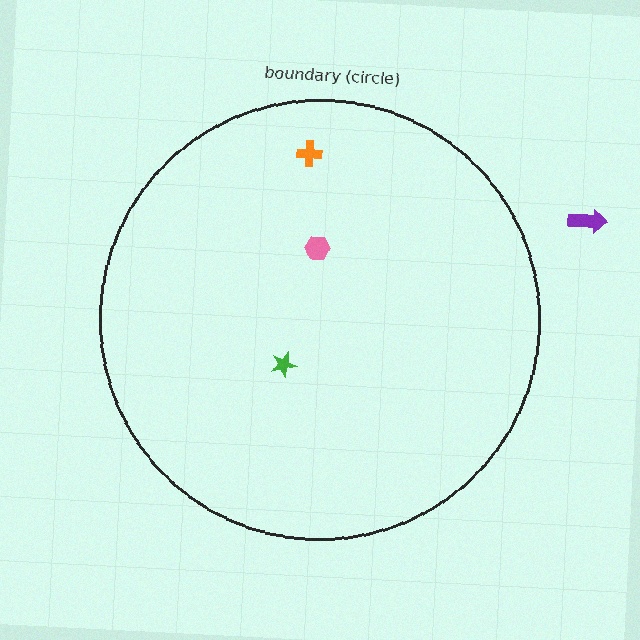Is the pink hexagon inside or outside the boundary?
Inside.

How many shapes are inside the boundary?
3 inside, 1 outside.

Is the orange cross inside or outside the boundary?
Inside.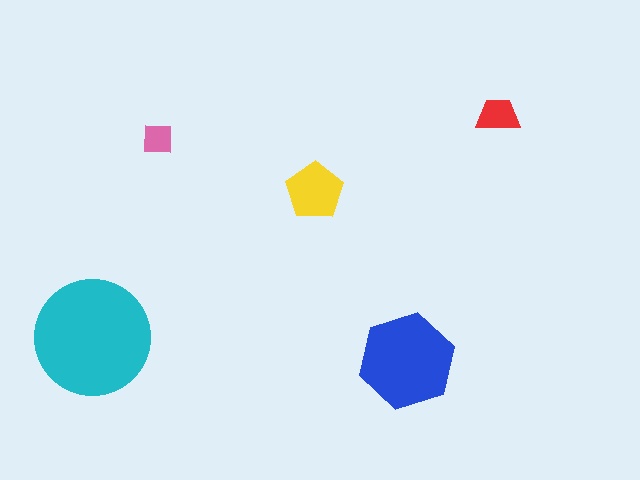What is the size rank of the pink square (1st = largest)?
5th.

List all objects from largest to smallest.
The cyan circle, the blue hexagon, the yellow pentagon, the red trapezoid, the pink square.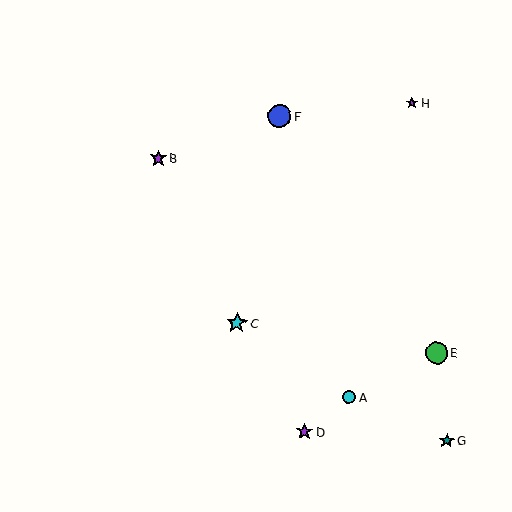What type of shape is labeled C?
Shape C is a cyan star.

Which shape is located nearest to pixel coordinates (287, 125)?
The blue circle (labeled F) at (279, 116) is nearest to that location.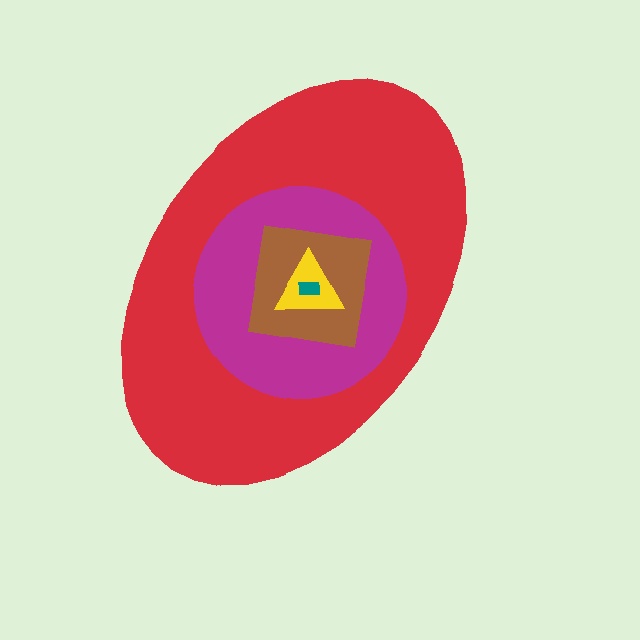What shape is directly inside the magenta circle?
The brown square.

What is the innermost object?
The teal rectangle.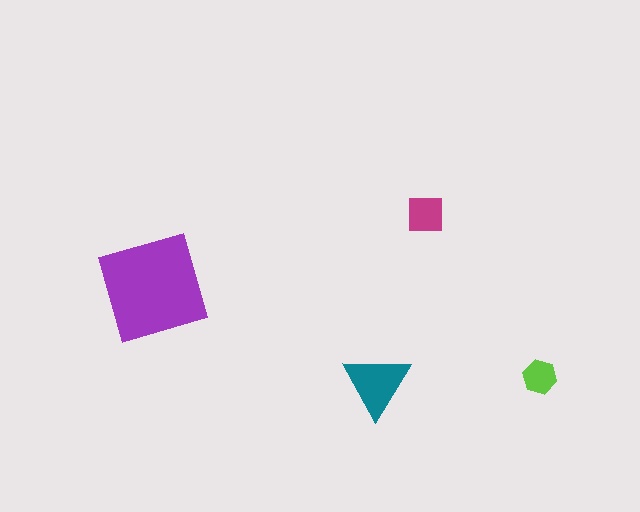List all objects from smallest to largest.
The lime hexagon, the magenta square, the teal triangle, the purple diamond.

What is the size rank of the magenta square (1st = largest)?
3rd.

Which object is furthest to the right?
The lime hexagon is rightmost.